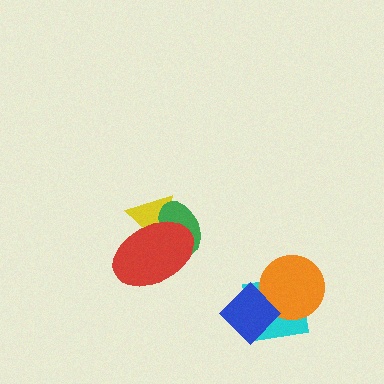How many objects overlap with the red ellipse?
2 objects overlap with the red ellipse.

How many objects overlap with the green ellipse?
2 objects overlap with the green ellipse.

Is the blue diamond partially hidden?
No, no other shape covers it.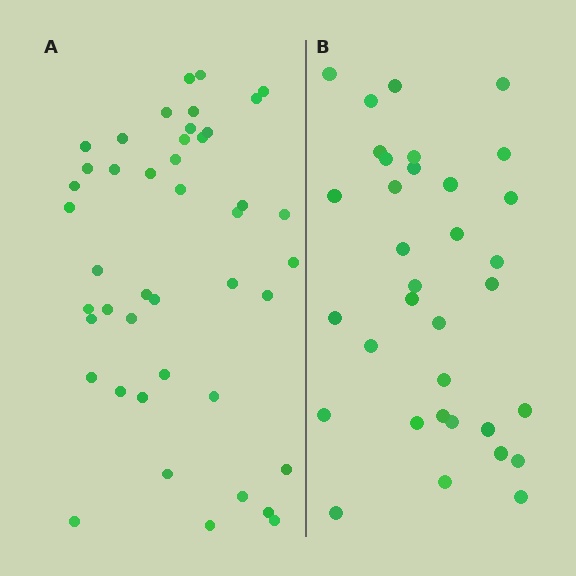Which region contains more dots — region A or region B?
Region A (the left region) has more dots.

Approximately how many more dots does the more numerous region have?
Region A has roughly 10 or so more dots than region B.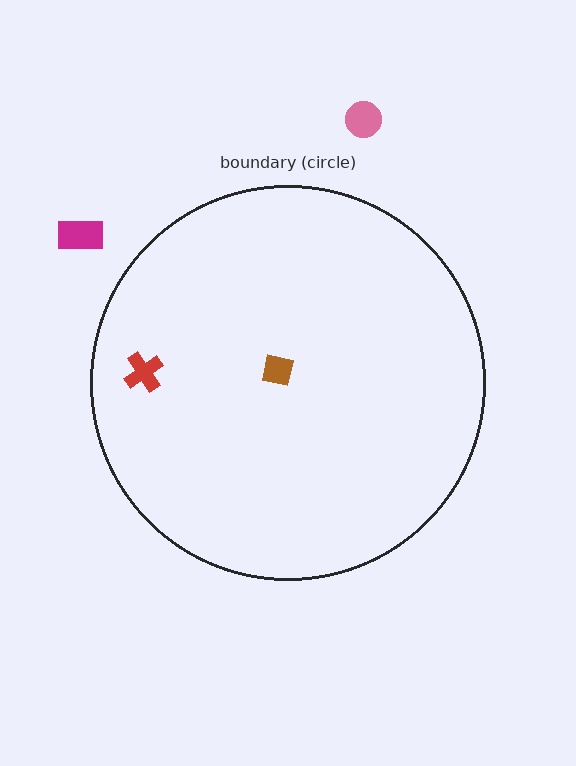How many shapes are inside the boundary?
2 inside, 2 outside.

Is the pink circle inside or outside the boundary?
Outside.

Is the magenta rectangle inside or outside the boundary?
Outside.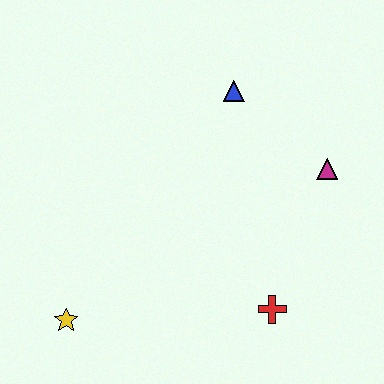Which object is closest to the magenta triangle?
The blue triangle is closest to the magenta triangle.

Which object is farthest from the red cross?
The blue triangle is farthest from the red cross.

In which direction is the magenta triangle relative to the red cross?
The magenta triangle is above the red cross.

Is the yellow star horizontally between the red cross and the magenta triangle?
No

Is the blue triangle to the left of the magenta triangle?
Yes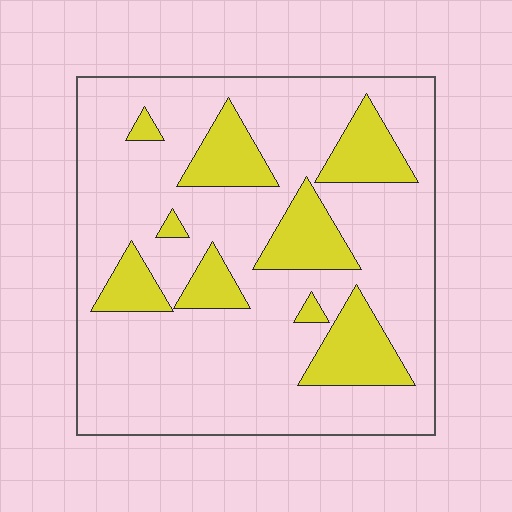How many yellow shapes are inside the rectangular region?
9.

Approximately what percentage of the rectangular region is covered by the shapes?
Approximately 20%.